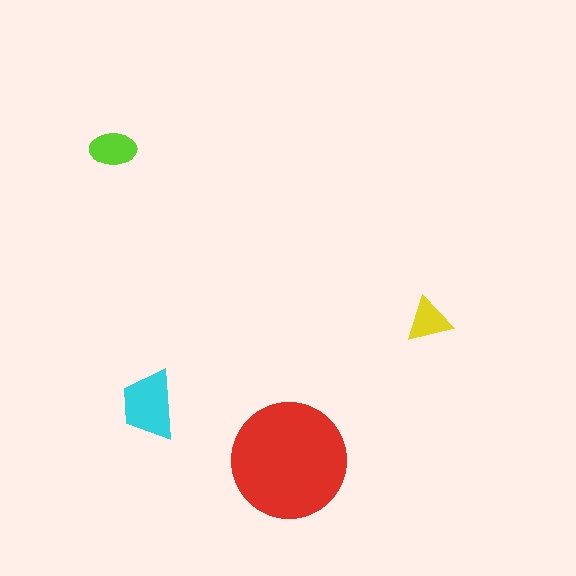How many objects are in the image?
There are 4 objects in the image.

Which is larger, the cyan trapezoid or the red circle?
The red circle.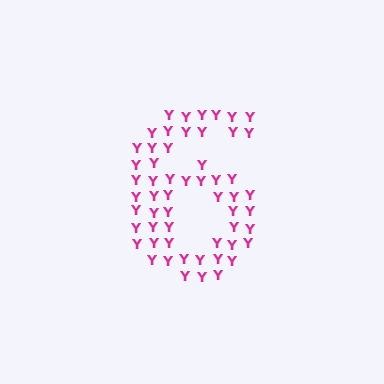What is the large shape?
The large shape is the digit 6.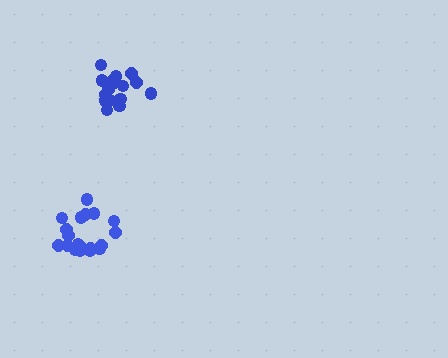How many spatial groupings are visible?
There are 2 spatial groupings.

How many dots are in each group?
Group 1: 17 dots, Group 2: 19 dots (36 total).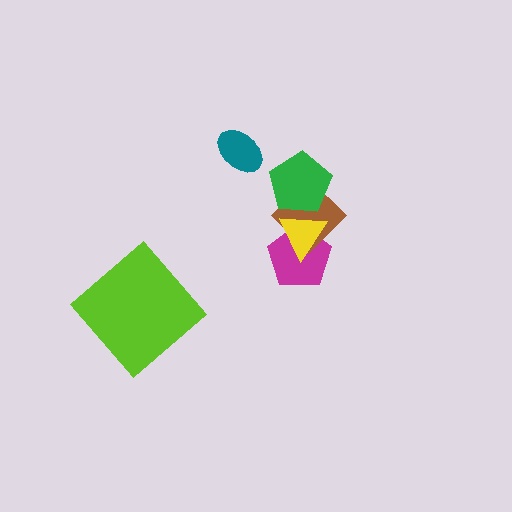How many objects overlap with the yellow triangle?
3 objects overlap with the yellow triangle.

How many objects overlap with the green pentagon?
2 objects overlap with the green pentagon.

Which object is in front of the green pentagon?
The yellow triangle is in front of the green pentagon.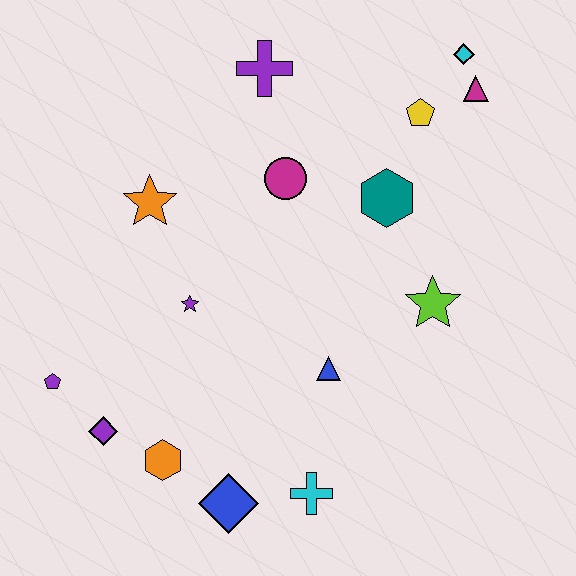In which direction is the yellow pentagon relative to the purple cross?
The yellow pentagon is to the right of the purple cross.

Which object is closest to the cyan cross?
The blue diamond is closest to the cyan cross.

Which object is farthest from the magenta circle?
The blue diamond is farthest from the magenta circle.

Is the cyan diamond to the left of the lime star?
No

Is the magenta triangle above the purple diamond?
Yes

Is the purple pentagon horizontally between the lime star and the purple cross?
No